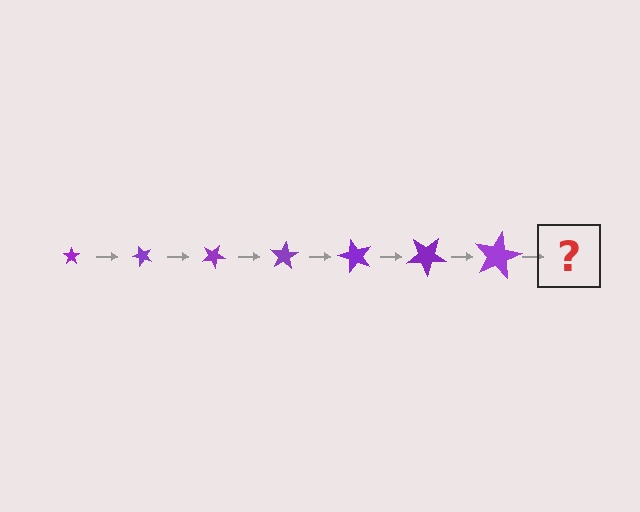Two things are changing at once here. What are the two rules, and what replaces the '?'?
The two rules are that the star grows larger each step and it rotates 50 degrees each step. The '?' should be a star, larger than the previous one and rotated 350 degrees from the start.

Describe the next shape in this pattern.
It should be a star, larger than the previous one and rotated 350 degrees from the start.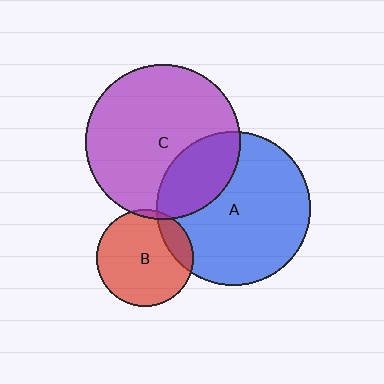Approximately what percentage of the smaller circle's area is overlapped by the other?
Approximately 5%.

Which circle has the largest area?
Circle C (purple).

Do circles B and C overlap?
Yes.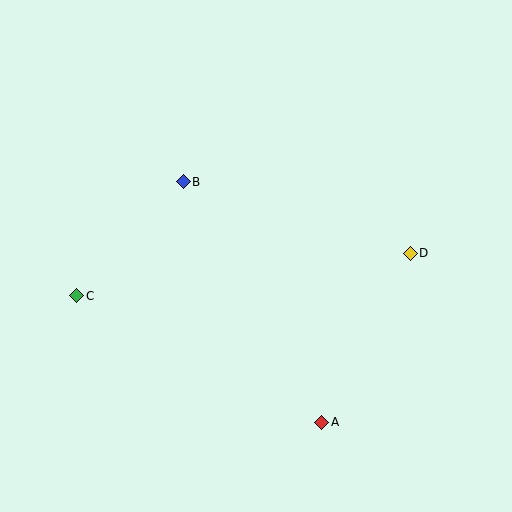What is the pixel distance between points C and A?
The distance between C and A is 276 pixels.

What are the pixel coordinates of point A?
Point A is at (322, 422).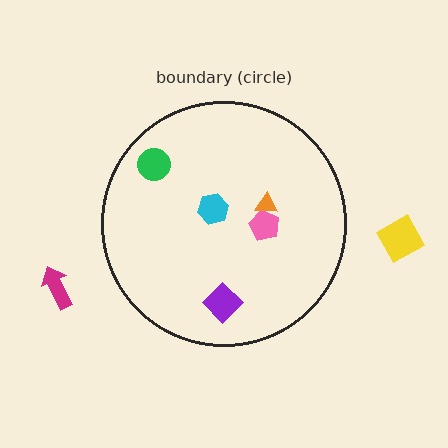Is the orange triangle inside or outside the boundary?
Inside.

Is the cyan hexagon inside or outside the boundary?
Inside.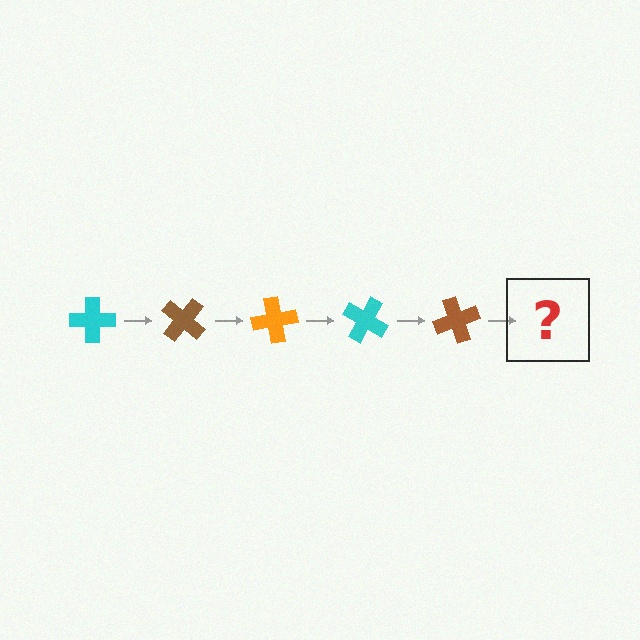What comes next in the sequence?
The next element should be an orange cross, rotated 200 degrees from the start.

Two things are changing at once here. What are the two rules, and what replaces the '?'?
The two rules are that it rotates 40 degrees each step and the color cycles through cyan, brown, and orange. The '?' should be an orange cross, rotated 200 degrees from the start.